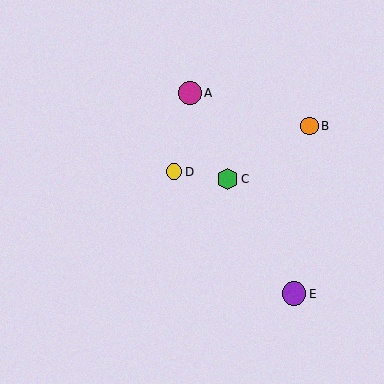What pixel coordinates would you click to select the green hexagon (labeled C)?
Click at (227, 179) to select the green hexagon C.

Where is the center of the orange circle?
The center of the orange circle is at (310, 126).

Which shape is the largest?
The purple circle (labeled E) is the largest.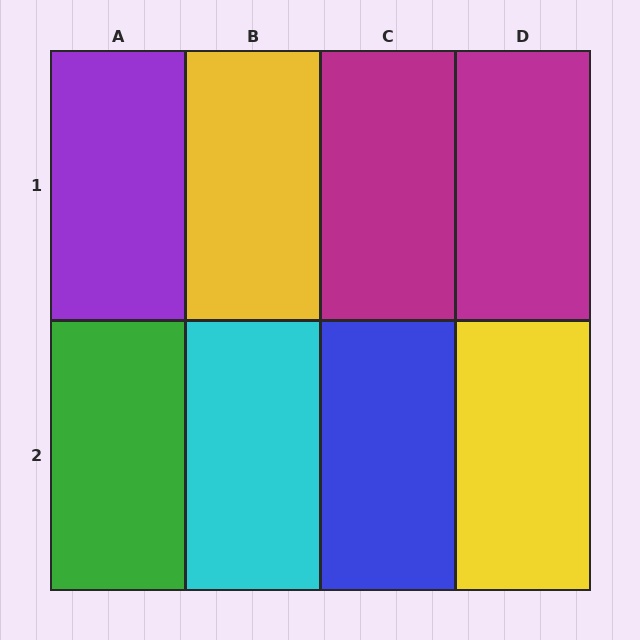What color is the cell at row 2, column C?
Blue.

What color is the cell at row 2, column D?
Yellow.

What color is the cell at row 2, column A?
Green.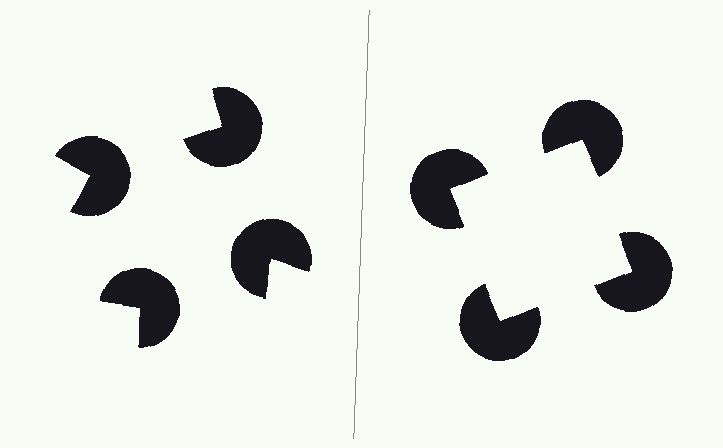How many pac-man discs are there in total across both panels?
8 — 4 on each side.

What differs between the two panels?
The pac-man discs are positioned identically on both sides; only the wedge orientations differ. On the right they align to a square; on the left they are misaligned.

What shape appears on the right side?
An illusory square.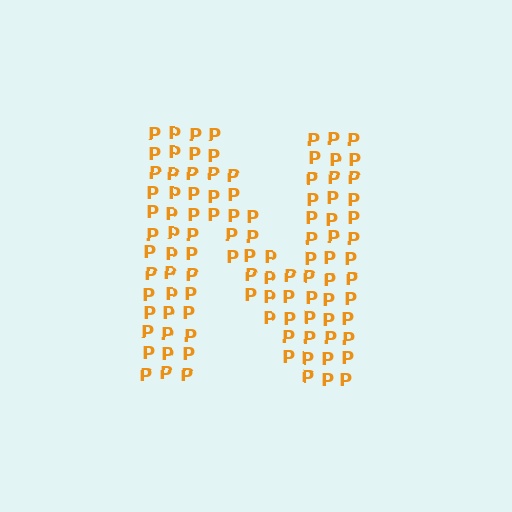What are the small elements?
The small elements are letter P's.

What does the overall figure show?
The overall figure shows the letter N.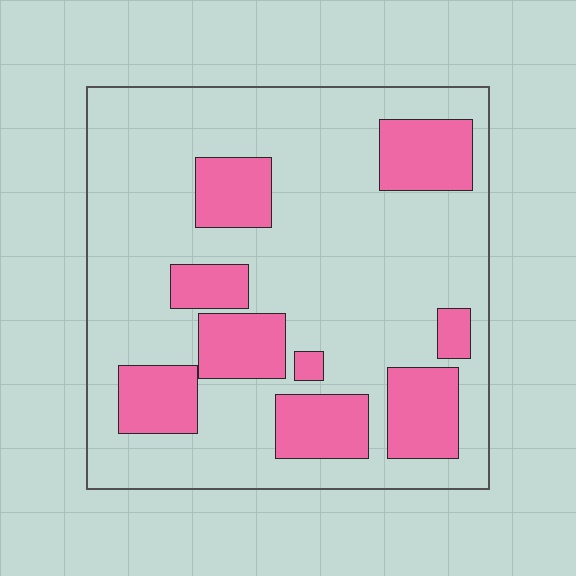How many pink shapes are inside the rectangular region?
9.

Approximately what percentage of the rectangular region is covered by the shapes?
Approximately 25%.